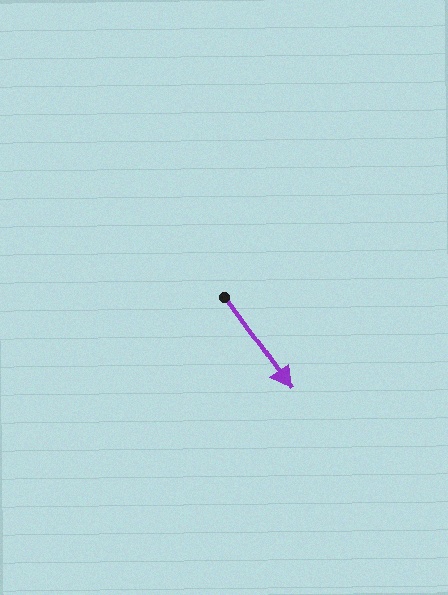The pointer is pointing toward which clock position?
Roughly 5 o'clock.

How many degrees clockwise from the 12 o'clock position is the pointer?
Approximately 144 degrees.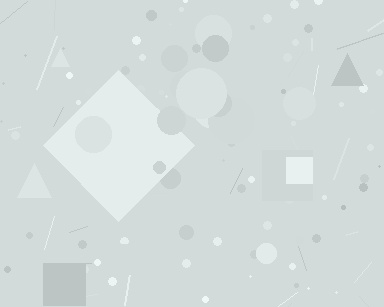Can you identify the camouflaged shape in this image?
The camouflaged shape is a diamond.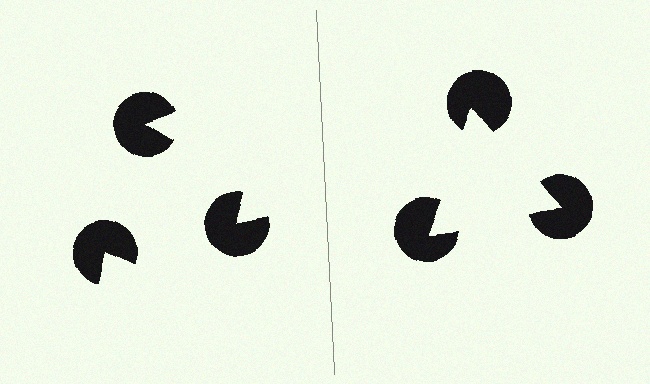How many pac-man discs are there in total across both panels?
6 — 3 on each side.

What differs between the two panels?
The pac-man discs are positioned identically on both sides; only the wedge orientations differ. On the right they align to a triangle; on the left they are misaligned.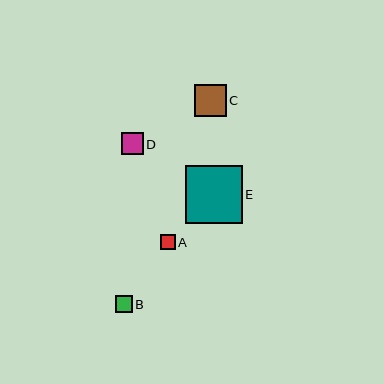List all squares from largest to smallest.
From largest to smallest: E, C, D, B, A.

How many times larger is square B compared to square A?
Square B is approximately 1.1 times the size of square A.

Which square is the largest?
Square E is the largest with a size of approximately 57 pixels.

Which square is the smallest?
Square A is the smallest with a size of approximately 15 pixels.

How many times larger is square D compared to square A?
Square D is approximately 1.4 times the size of square A.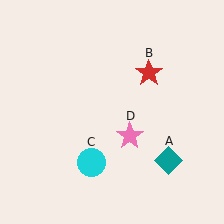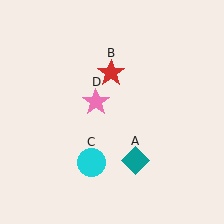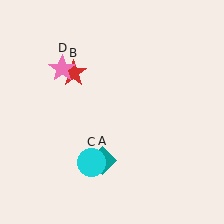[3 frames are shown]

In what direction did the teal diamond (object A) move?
The teal diamond (object A) moved left.